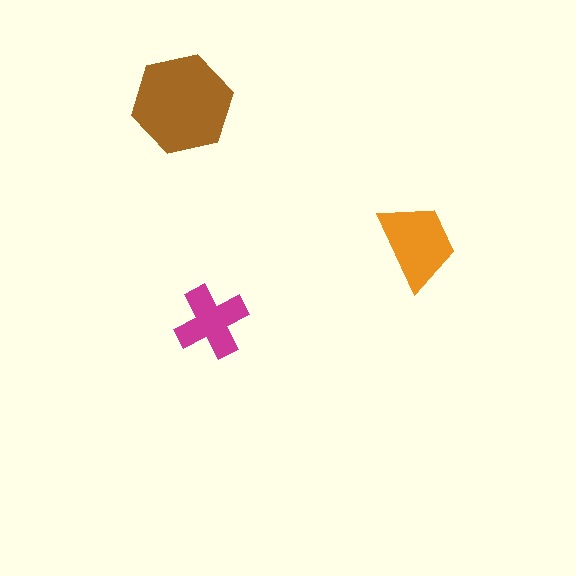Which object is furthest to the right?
The orange trapezoid is rightmost.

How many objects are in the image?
There are 3 objects in the image.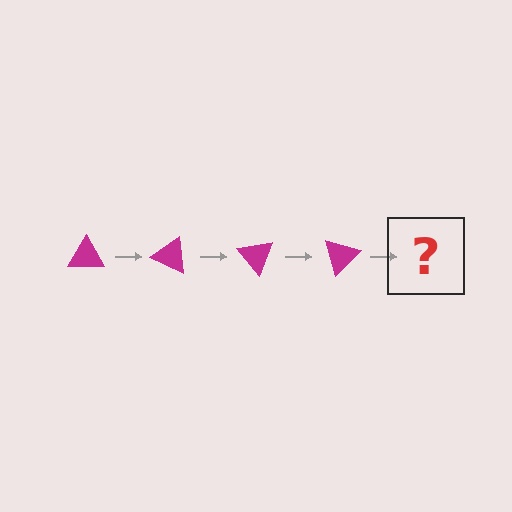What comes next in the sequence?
The next element should be a magenta triangle rotated 100 degrees.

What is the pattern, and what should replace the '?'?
The pattern is that the triangle rotates 25 degrees each step. The '?' should be a magenta triangle rotated 100 degrees.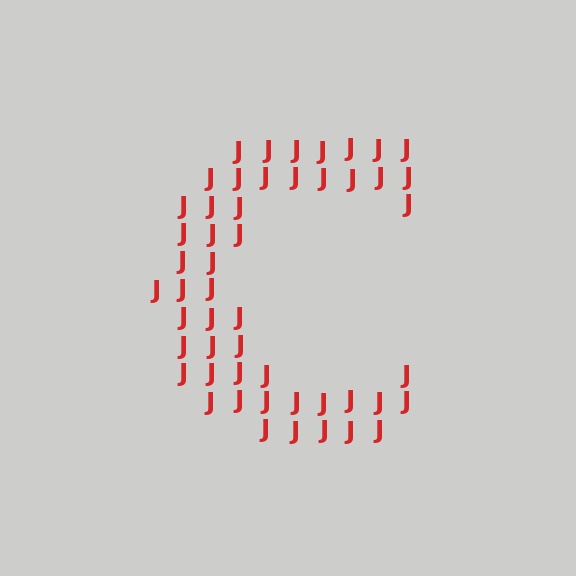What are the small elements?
The small elements are letter J's.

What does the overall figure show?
The overall figure shows the letter C.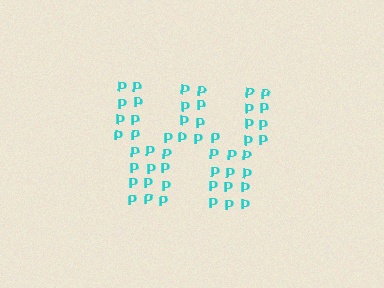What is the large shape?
The large shape is the letter W.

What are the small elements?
The small elements are letter P's.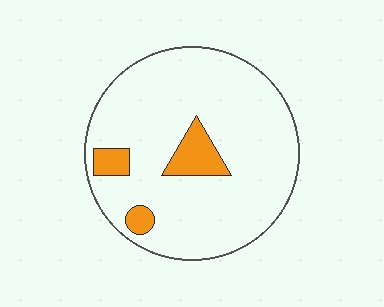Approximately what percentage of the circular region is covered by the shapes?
Approximately 10%.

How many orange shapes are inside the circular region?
3.